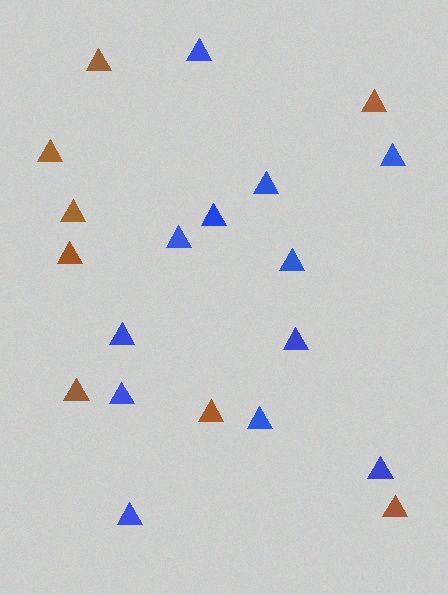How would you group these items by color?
There are 2 groups: one group of blue triangles (12) and one group of brown triangles (8).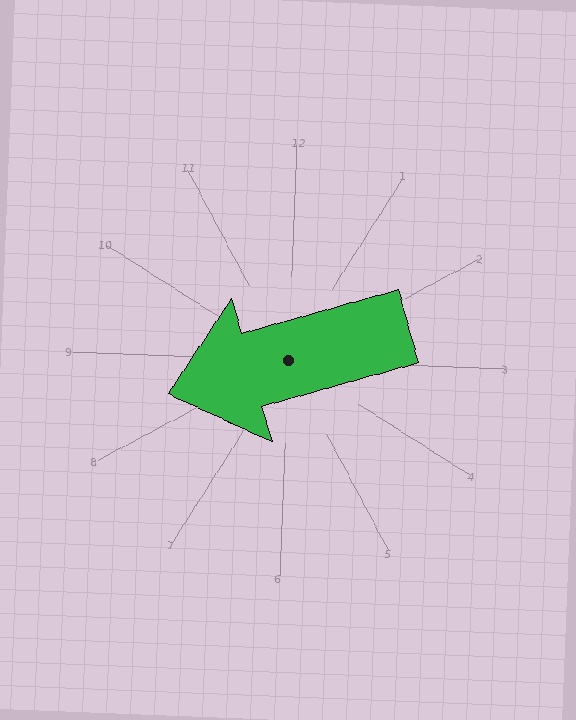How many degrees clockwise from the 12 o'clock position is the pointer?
Approximately 252 degrees.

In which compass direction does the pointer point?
West.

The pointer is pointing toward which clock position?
Roughly 8 o'clock.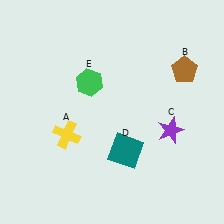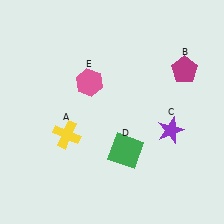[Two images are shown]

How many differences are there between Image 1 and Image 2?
There are 3 differences between the two images.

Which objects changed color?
B changed from brown to magenta. D changed from teal to green. E changed from green to pink.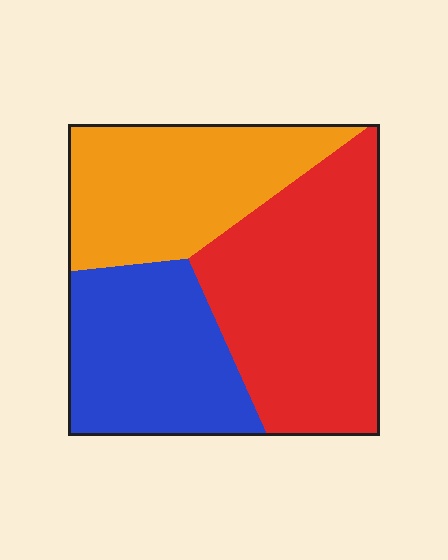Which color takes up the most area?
Red, at roughly 40%.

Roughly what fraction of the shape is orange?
Orange takes up about one third (1/3) of the shape.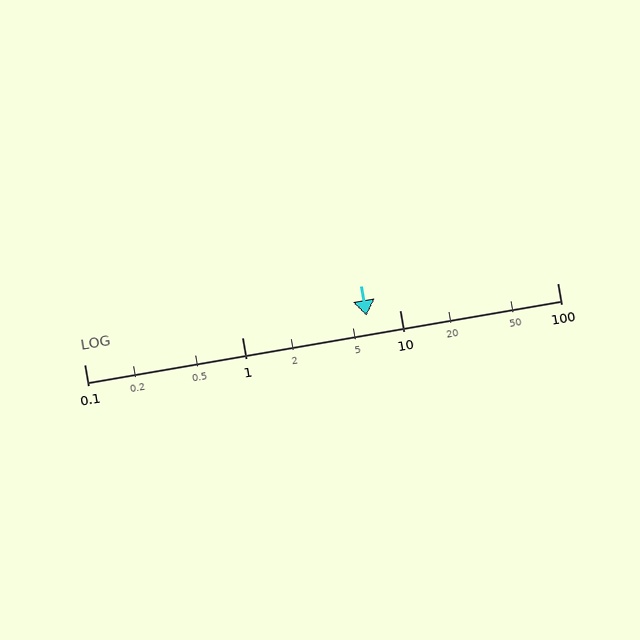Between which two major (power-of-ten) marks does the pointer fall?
The pointer is between 1 and 10.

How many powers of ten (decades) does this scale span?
The scale spans 3 decades, from 0.1 to 100.